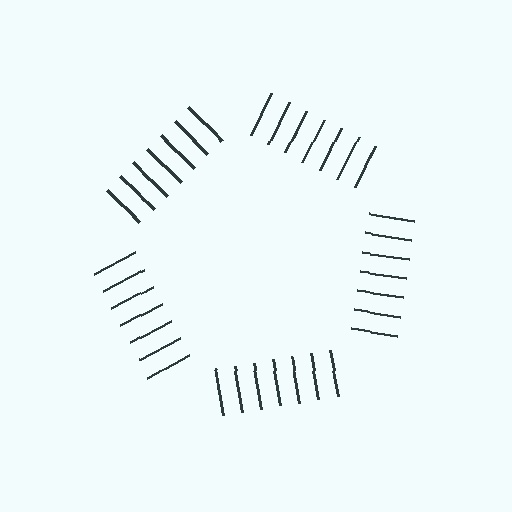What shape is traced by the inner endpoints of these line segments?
An illusory pentagon — the line segments terminate on its edges but no continuous stroke is drawn.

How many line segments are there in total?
35 — 7 along each of the 5 edges.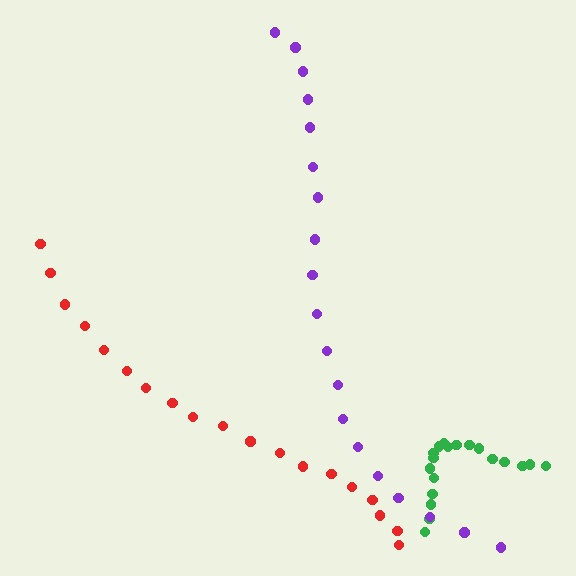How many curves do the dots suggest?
There are 3 distinct paths.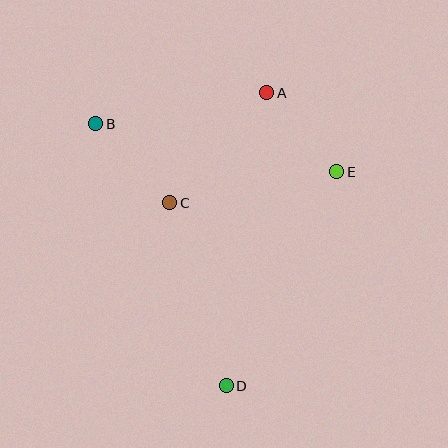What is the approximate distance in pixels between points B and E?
The distance between B and E is approximately 246 pixels.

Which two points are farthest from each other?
Points A and D are farthest from each other.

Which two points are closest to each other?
Points A and E are closest to each other.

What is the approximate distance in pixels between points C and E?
The distance between C and E is approximately 170 pixels.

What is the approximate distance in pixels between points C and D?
The distance between C and D is approximately 191 pixels.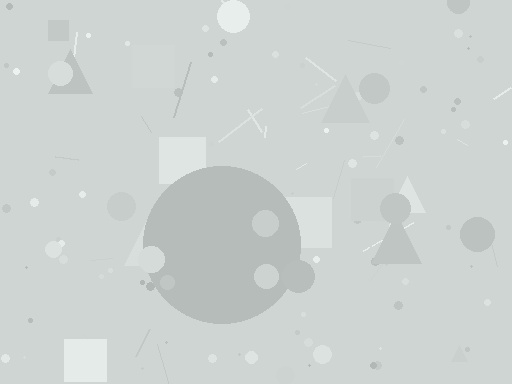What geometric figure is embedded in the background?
A circle is embedded in the background.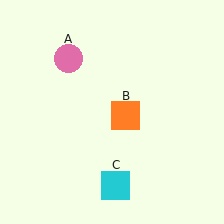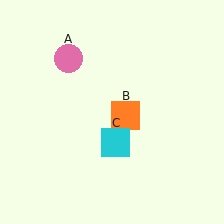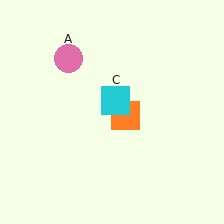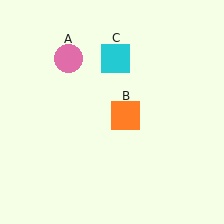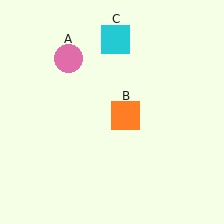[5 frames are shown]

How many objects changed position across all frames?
1 object changed position: cyan square (object C).